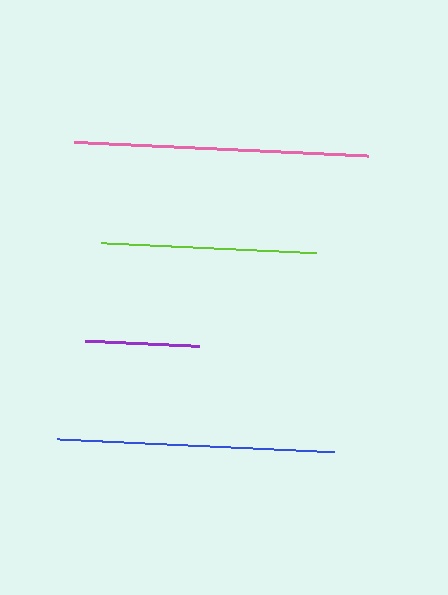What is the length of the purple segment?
The purple segment is approximately 114 pixels long.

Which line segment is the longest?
The pink line is the longest at approximately 295 pixels.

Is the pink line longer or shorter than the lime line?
The pink line is longer than the lime line.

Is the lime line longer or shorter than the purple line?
The lime line is longer than the purple line.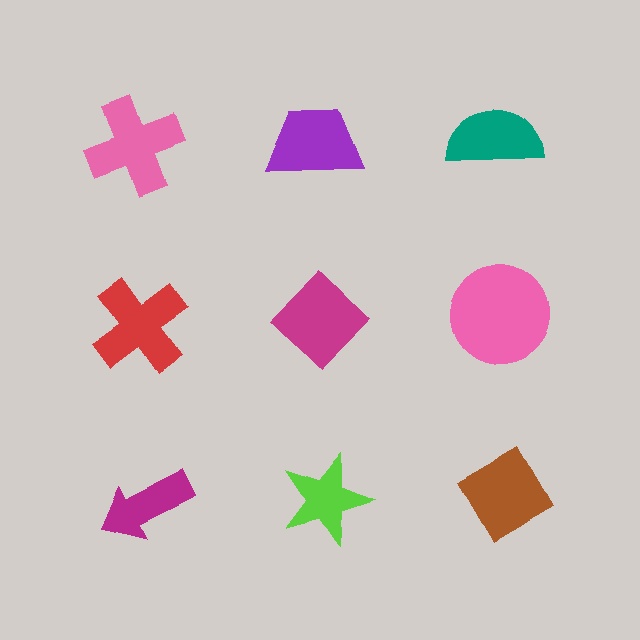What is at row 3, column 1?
A magenta arrow.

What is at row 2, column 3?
A pink circle.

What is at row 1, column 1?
A pink cross.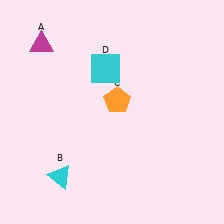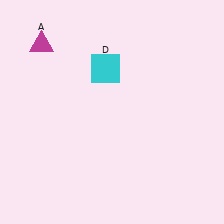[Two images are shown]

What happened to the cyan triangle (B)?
The cyan triangle (B) was removed in Image 2. It was in the bottom-left area of Image 1.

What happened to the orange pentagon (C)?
The orange pentagon (C) was removed in Image 2. It was in the top-right area of Image 1.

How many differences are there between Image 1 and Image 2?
There are 2 differences between the two images.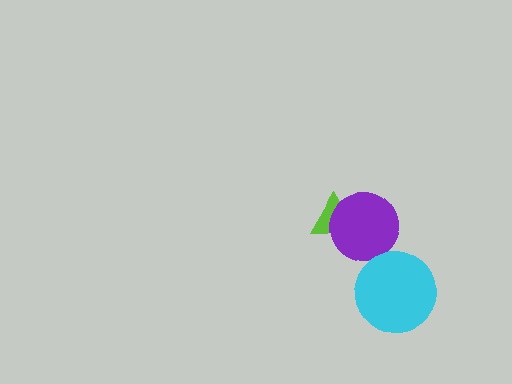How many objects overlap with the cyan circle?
0 objects overlap with the cyan circle.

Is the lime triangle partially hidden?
Yes, it is partially covered by another shape.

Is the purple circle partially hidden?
No, no other shape covers it.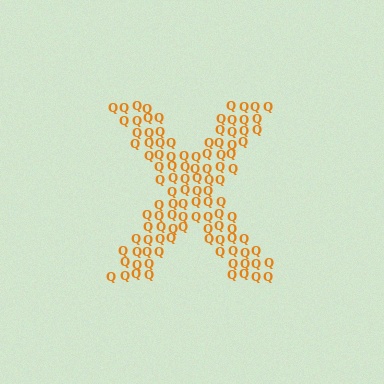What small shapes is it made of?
It is made of small letter Q's.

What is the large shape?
The large shape is the letter X.